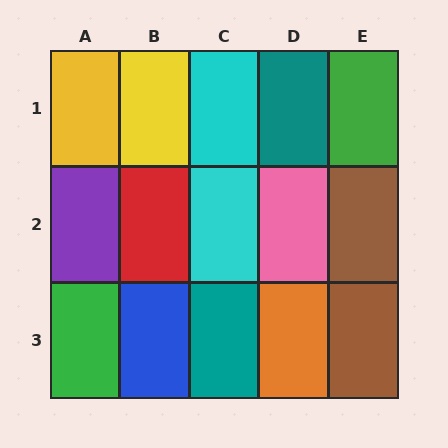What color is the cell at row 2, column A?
Purple.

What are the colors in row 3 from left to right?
Green, blue, teal, orange, brown.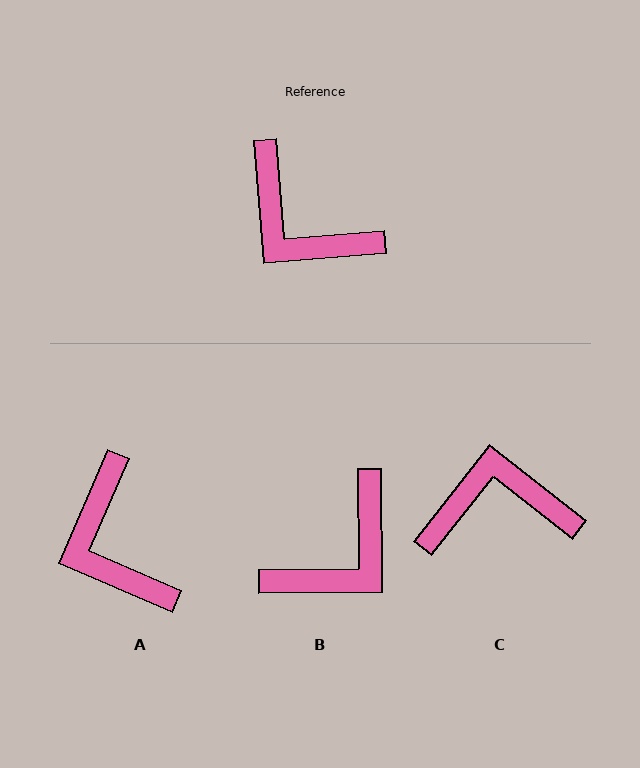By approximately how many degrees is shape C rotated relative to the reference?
Approximately 133 degrees clockwise.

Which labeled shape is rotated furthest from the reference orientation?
C, about 133 degrees away.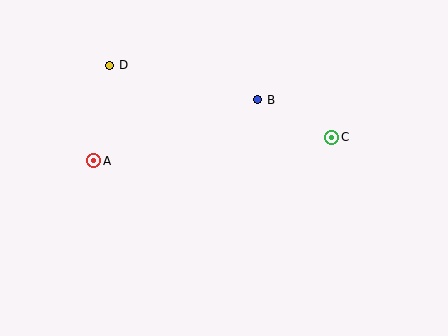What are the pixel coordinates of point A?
Point A is at (94, 161).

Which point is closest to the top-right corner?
Point C is closest to the top-right corner.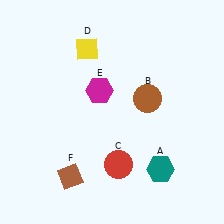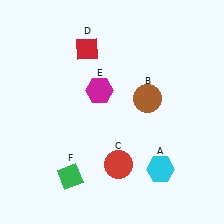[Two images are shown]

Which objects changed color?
A changed from teal to cyan. D changed from yellow to red. F changed from brown to green.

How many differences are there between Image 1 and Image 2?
There are 3 differences between the two images.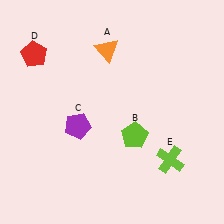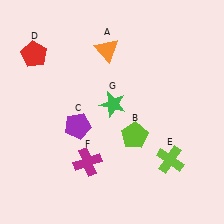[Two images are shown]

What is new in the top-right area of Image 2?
A green star (G) was added in the top-right area of Image 2.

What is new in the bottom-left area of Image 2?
A magenta cross (F) was added in the bottom-left area of Image 2.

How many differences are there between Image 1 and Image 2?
There are 2 differences between the two images.